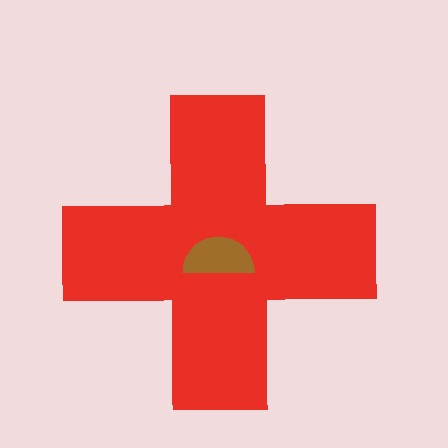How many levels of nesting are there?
2.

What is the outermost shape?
The red cross.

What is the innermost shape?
The brown semicircle.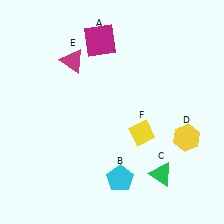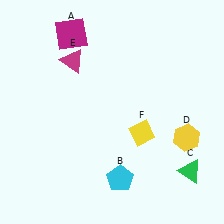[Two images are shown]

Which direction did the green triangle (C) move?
The green triangle (C) moved right.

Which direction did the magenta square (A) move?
The magenta square (A) moved left.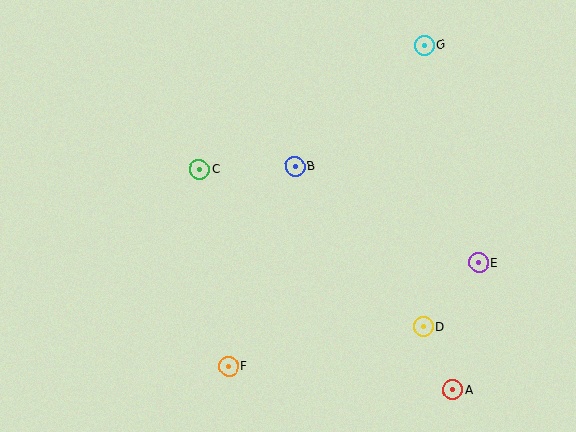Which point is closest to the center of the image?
Point B at (295, 166) is closest to the center.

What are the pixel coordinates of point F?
Point F is at (229, 366).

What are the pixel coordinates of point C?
Point C is at (199, 169).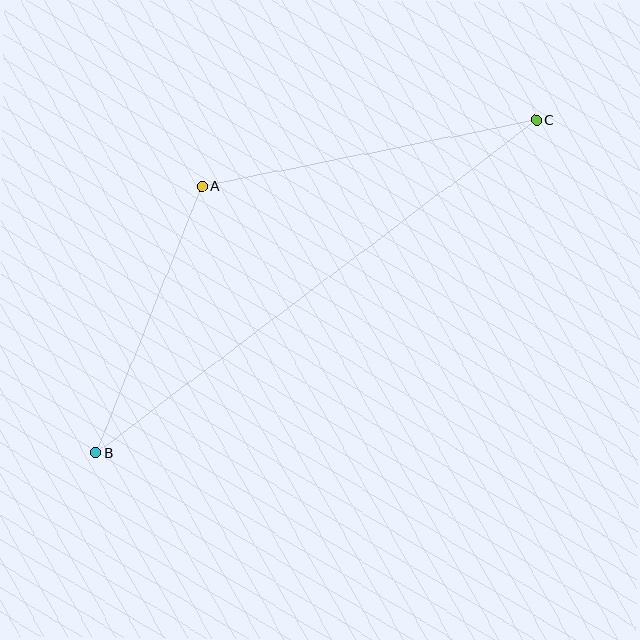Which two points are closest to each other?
Points A and B are closest to each other.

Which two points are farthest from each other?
Points B and C are farthest from each other.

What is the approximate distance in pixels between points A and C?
The distance between A and C is approximately 341 pixels.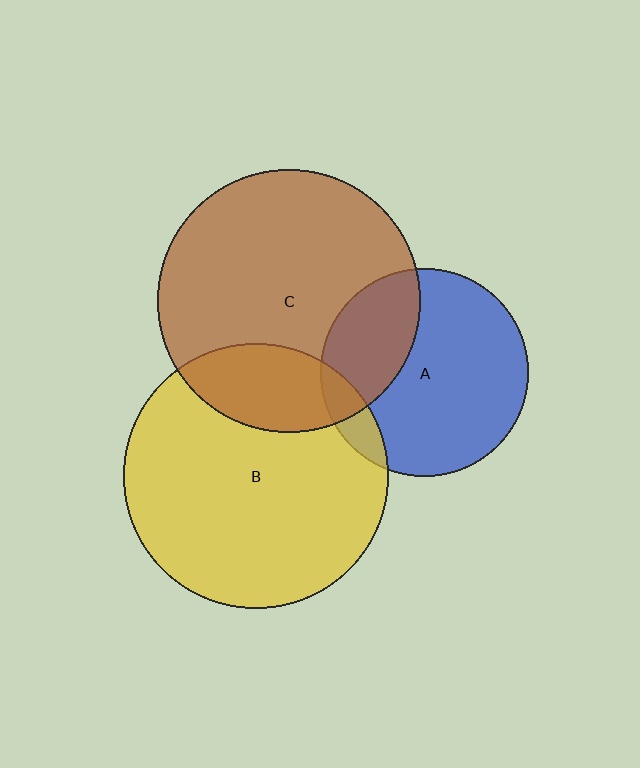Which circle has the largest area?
Circle B (yellow).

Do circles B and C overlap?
Yes.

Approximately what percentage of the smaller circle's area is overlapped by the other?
Approximately 20%.